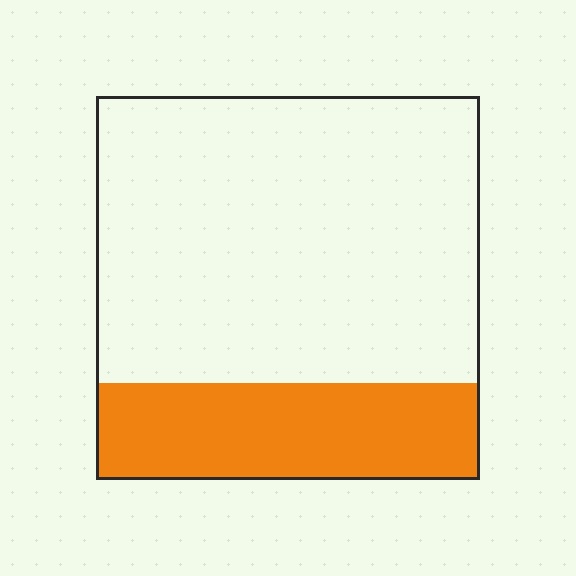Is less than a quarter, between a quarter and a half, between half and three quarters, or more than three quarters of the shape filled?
Between a quarter and a half.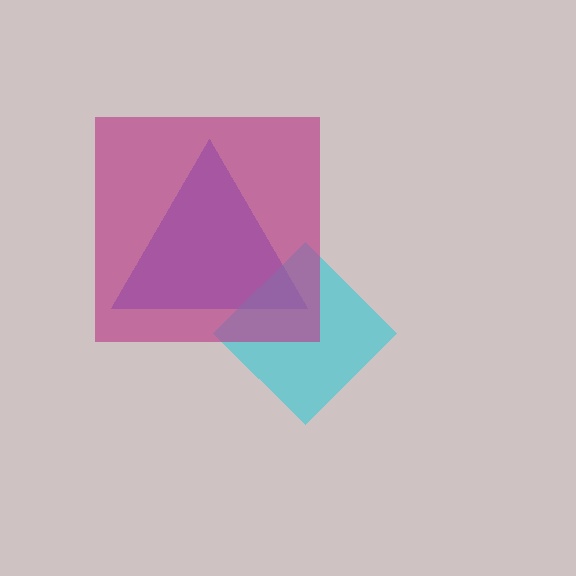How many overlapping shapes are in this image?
There are 3 overlapping shapes in the image.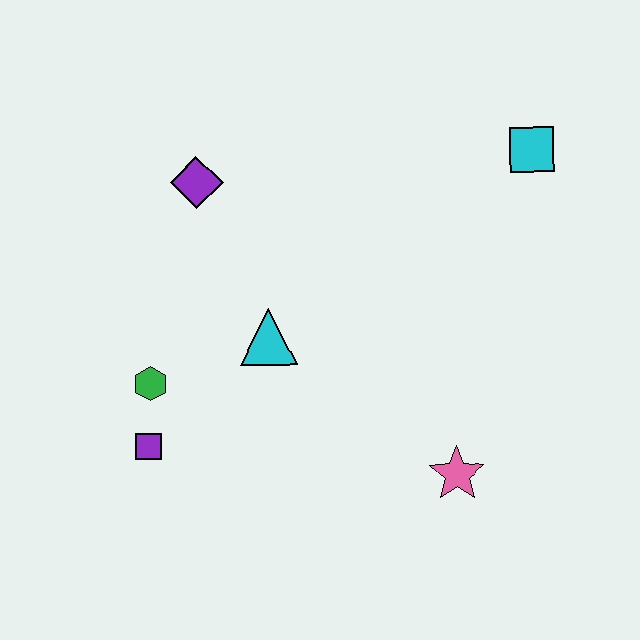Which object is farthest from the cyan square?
The purple square is farthest from the cyan square.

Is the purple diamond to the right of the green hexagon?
Yes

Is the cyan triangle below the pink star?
No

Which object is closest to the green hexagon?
The purple square is closest to the green hexagon.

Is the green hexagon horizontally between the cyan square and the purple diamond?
No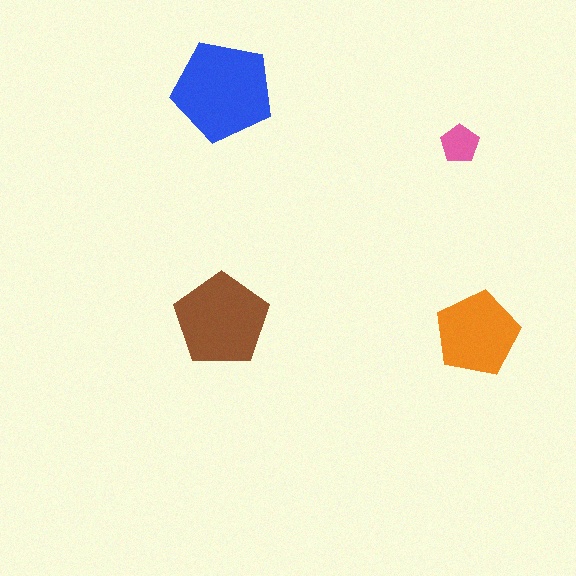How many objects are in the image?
There are 4 objects in the image.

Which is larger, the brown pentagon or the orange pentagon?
The brown one.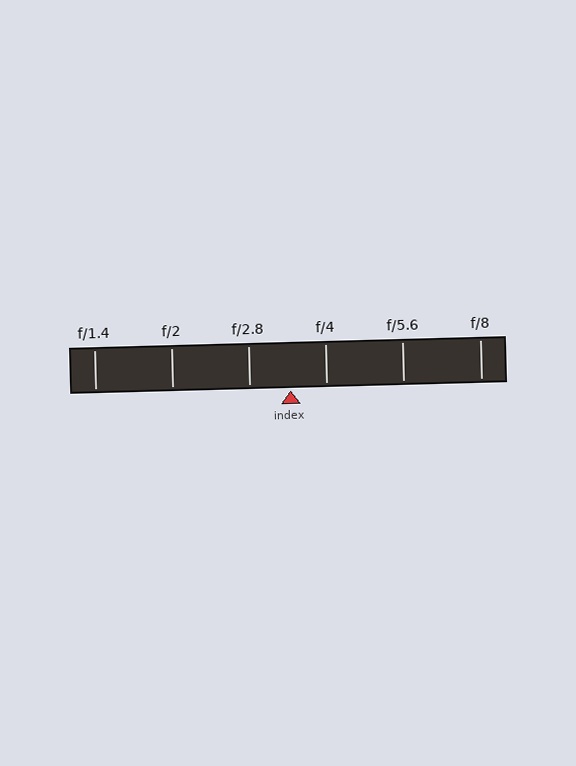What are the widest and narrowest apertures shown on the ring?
The widest aperture shown is f/1.4 and the narrowest is f/8.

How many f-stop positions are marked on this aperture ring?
There are 6 f-stop positions marked.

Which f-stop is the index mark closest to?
The index mark is closest to f/4.